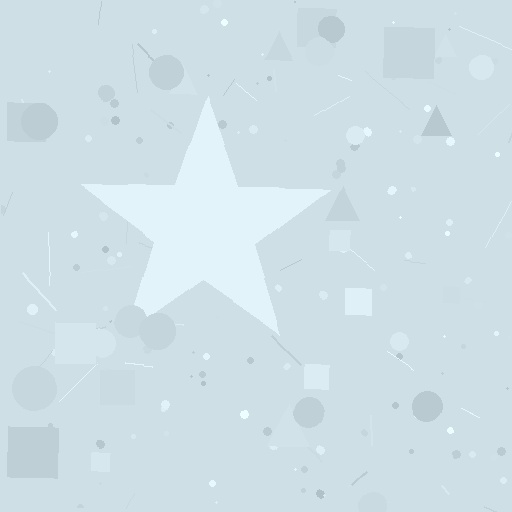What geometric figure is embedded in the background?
A star is embedded in the background.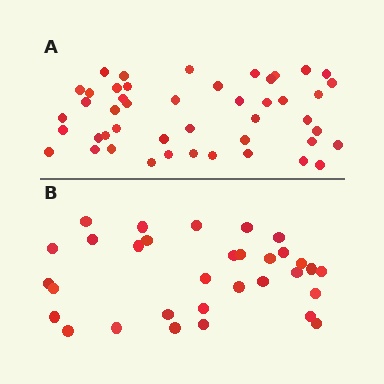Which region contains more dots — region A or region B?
Region A (the top region) has more dots.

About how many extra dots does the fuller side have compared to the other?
Region A has approximately 15 more dots than region B.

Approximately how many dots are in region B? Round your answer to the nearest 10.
About 30 dots. (The exact count is 32, which rounds to 30.)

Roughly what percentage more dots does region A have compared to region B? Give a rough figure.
About 45% more.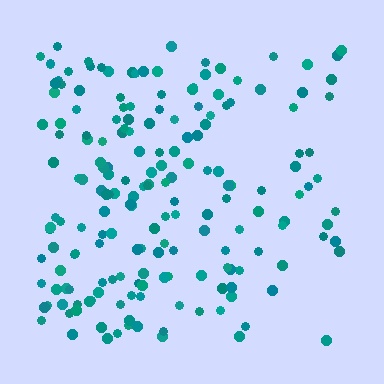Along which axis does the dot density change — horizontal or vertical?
Horizontal.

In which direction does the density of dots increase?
From right to left, with the left side densest.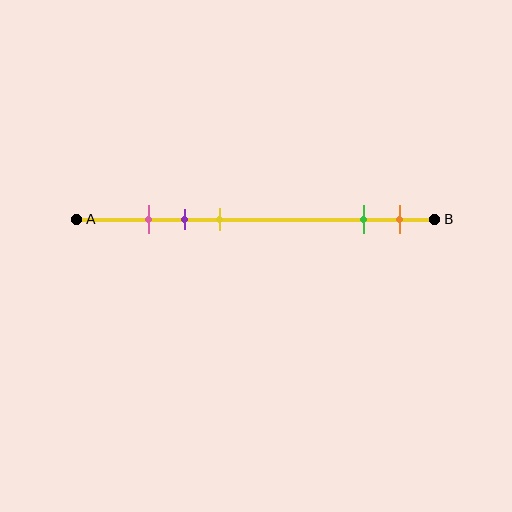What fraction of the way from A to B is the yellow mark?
The yellow mark is approximately 40% (0.4) of the way from A to B.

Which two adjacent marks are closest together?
The pink and purple marks are the closest adjacent pair.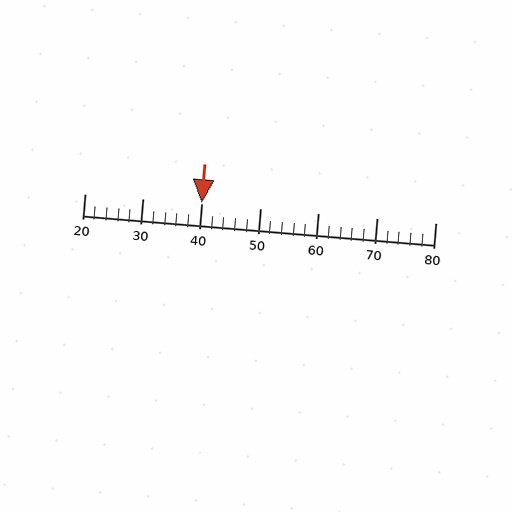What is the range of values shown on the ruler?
The ruler shows values from 20 to 80.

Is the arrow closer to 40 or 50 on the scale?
The arrow is closer to 40.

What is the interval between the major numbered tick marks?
The major tick marks are spaced 10 units apart.